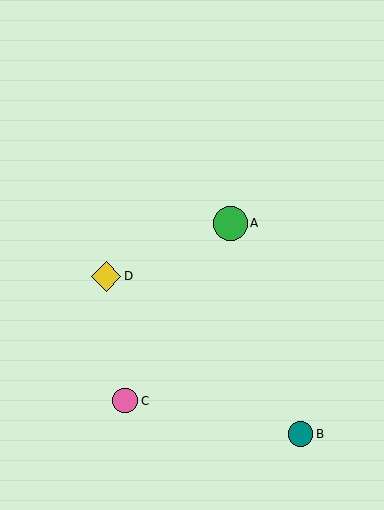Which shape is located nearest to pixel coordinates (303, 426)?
The teal circle (labeled B) at (300, 434) is nearest to that location.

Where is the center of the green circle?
The center of the green circle is at (231, 223).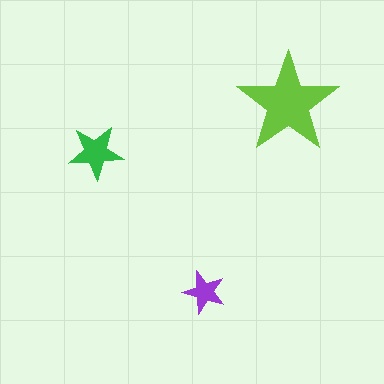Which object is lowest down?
The purple star is bottommost.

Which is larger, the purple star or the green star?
The green one.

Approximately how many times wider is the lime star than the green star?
About 2 times wider.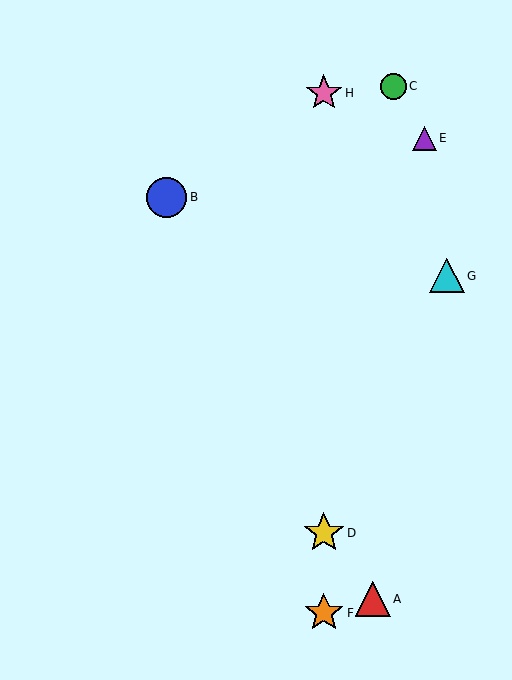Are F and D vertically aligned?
Yes, both are at x≈324.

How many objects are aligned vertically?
3 objects (D, F, H) are aligned vertically.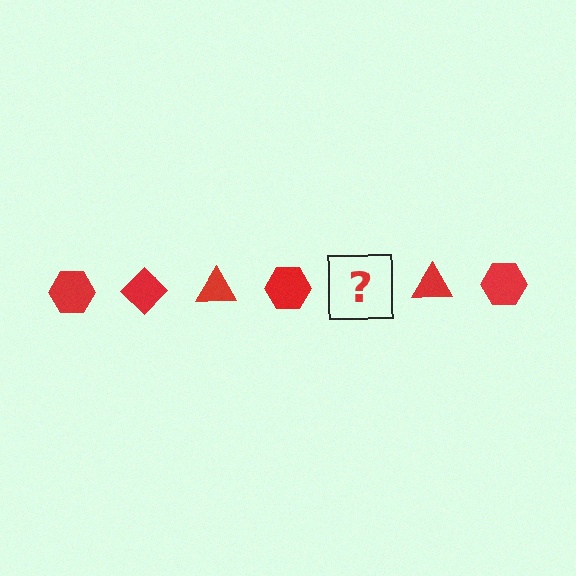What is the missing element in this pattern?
The missing element is a red diamond.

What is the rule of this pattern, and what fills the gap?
The rule is that the pattern cycles through hexagon, diamond, triangle shapes in red. The gap should be filled with a red diamond.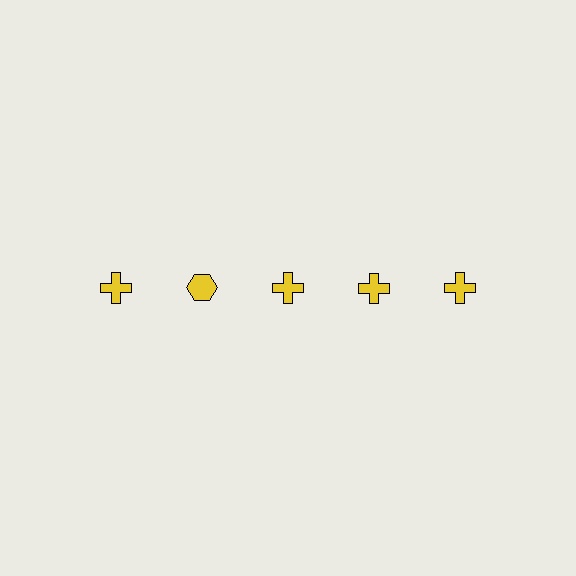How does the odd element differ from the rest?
It has a different shape: hexagon instead of cross.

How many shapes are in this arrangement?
There are 5 shapes arranged in a grid pattern.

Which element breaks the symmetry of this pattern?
The yellow hexagon in the top row, second from left column breaks the symmetry. All other shapes are yellow crosses.